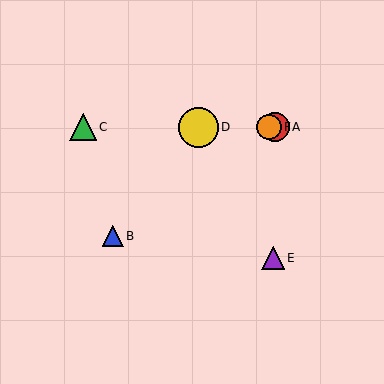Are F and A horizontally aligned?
Yes, both are at y≈127.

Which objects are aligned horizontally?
Objects A, C, D, F are aligned horizontally.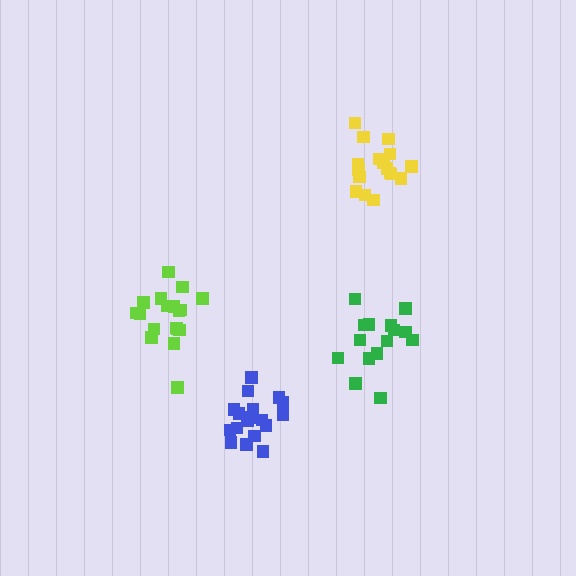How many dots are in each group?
Group 1: 17 dots, Group 2: 18 dots, Group 3: 18 dots, Group 4: 15 dots (68 total).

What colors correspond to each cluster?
The clusters are colored: yellow, blue, lime, green.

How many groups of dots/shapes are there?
There are 4 groups.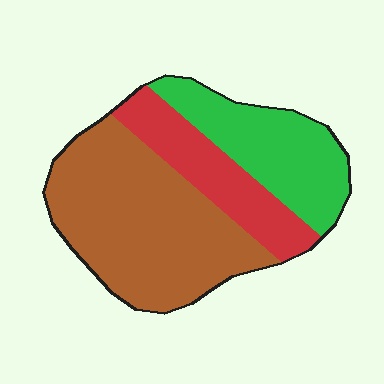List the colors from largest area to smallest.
From largest to smallest: brown, green, red.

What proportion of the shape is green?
Green covers 27% of the shape.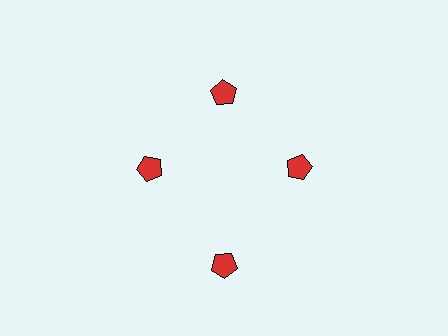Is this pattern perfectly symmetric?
No. The 4 red pentagons are arranged in a ring, but one element near the 6 o'clock position is pushed outward from the center, breaking the 4-fold rotational symmetry.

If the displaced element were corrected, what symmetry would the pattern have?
It would have 4-fold rotational symmetry — the pattern would map onto itself every 90 degrees.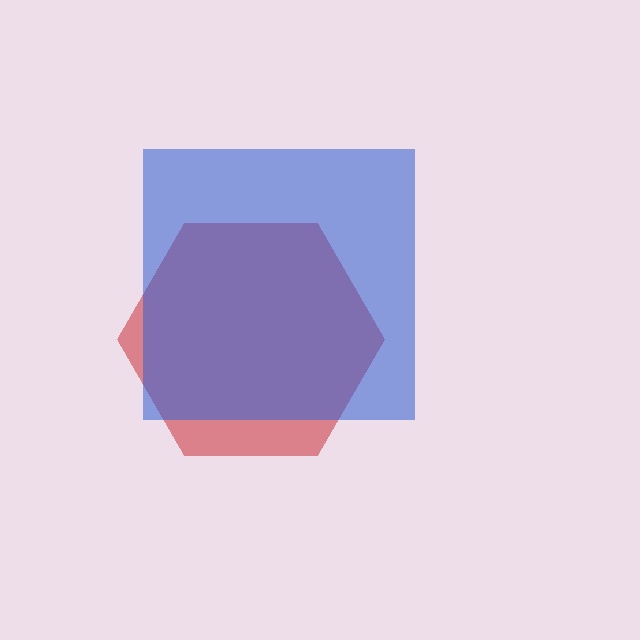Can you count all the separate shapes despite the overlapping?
Yes, there are 2 separate shapes.